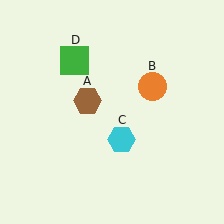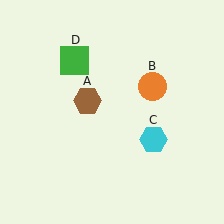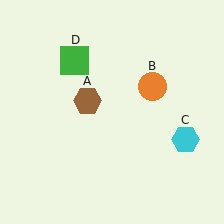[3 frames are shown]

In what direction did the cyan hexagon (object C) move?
The cyan hexagon (object C) moved right.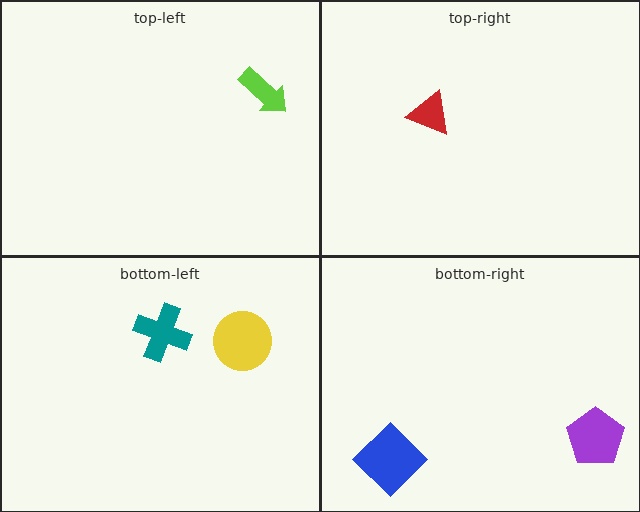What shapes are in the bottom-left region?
The teal cross, the yellow circle.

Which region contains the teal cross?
The bottom-left region.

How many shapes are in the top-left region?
1.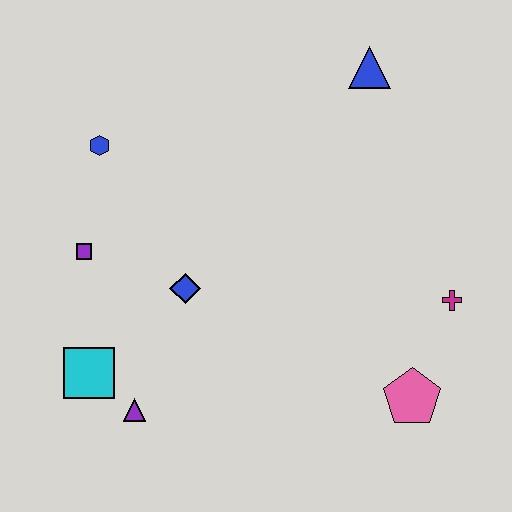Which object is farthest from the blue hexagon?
The pink pentagon is farthest from the blue hexagon.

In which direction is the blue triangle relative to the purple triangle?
The blue triangle is above the purple triangle.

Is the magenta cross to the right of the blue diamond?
Yes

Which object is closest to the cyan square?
The purple triangle is closest to the cyan square.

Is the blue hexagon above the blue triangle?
No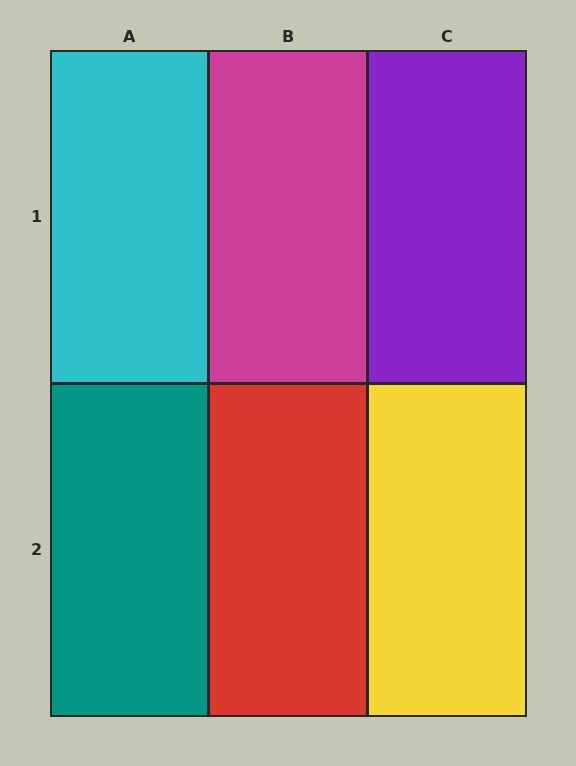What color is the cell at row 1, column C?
Purple.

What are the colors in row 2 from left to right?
Teal, red, yellow.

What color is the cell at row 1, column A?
Cyan.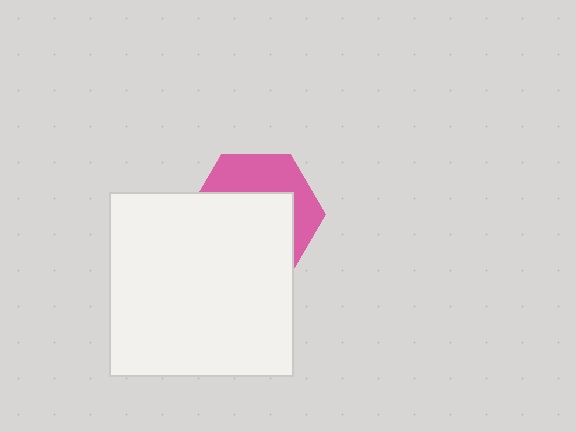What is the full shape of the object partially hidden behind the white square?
The partially hidden object is a pink hexagon.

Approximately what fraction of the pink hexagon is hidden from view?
Roughly 61% of the pink hexagon is hidden behind the white square.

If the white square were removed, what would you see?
You would see the complete pink hexagon.